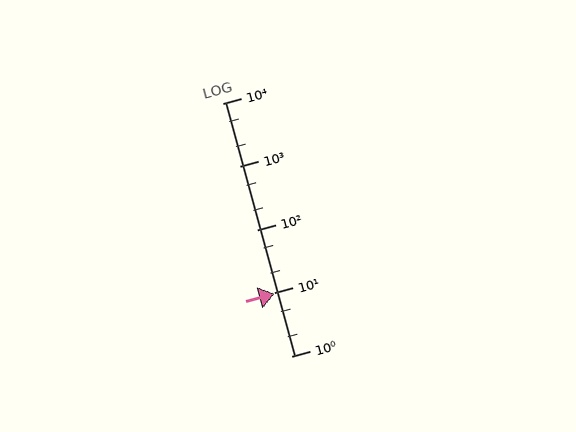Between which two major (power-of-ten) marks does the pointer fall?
The pointer is between 1 and 10.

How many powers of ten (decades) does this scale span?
The scale spans 4 decades, from 1 to 10000.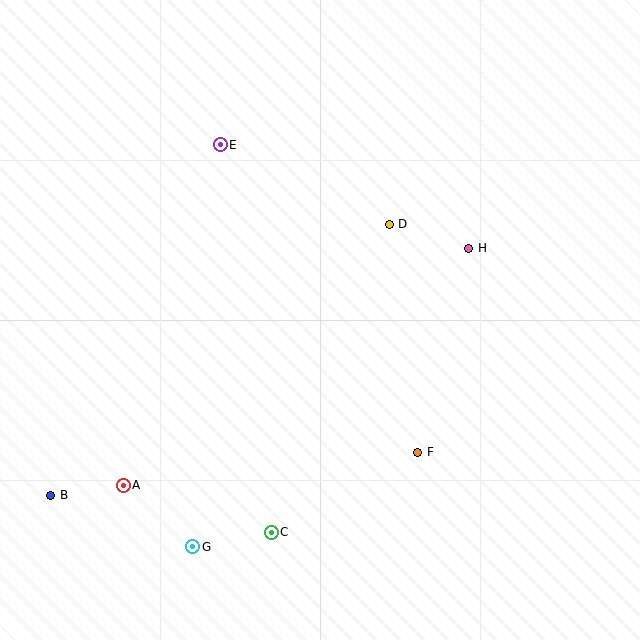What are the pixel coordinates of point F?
Point F is at (418, 452).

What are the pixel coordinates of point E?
Point E is at (220, 145).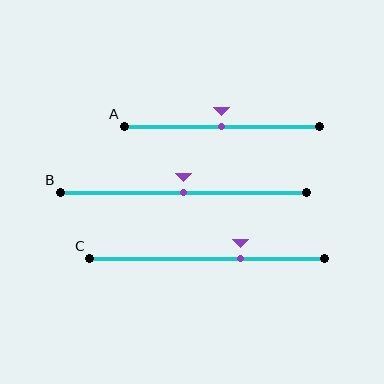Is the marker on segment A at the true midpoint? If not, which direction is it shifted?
Yes, the marker on segment A is at the true midpoint.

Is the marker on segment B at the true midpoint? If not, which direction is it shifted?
Yes, the marker on segment B is at the true midpoint.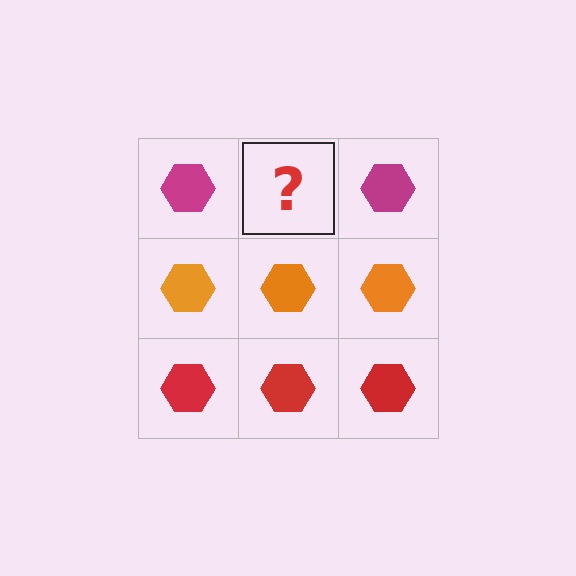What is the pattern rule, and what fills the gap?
The rule is that each row has a consistent color. The gap should be filled with a magenta hexagon.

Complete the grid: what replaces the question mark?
The question mark should be replaced with a magenta hexagon.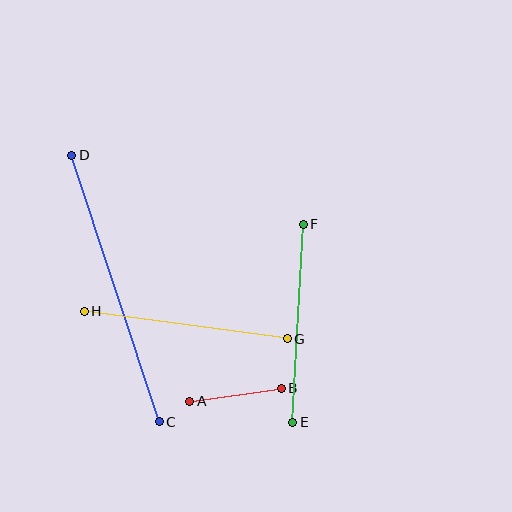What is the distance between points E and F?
The distance is approximately 198 pixels.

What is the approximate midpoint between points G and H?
The midpoint is at approximately (186, 325) pixels.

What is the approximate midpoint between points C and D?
The midpoint is at approximately (115, 288) pixels.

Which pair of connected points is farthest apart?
Points C and D are farthest apart.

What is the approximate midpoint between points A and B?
The midpoint is at approximately (236, 395) pixels.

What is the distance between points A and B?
The distance is approximately 92 pixels.